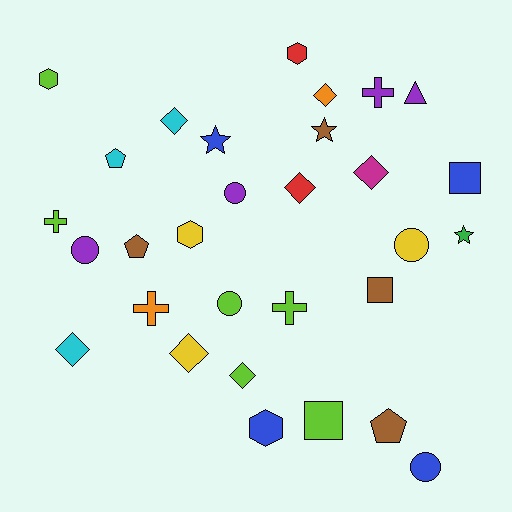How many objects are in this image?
There are 30 objects.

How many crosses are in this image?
There are 4 crosses.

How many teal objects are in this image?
There are no teal objects.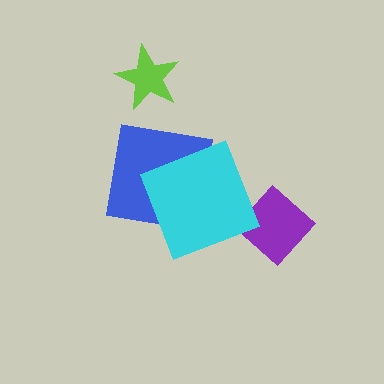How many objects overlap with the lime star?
0 objects overlap with the lime star.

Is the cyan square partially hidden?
No, no other shape covers it.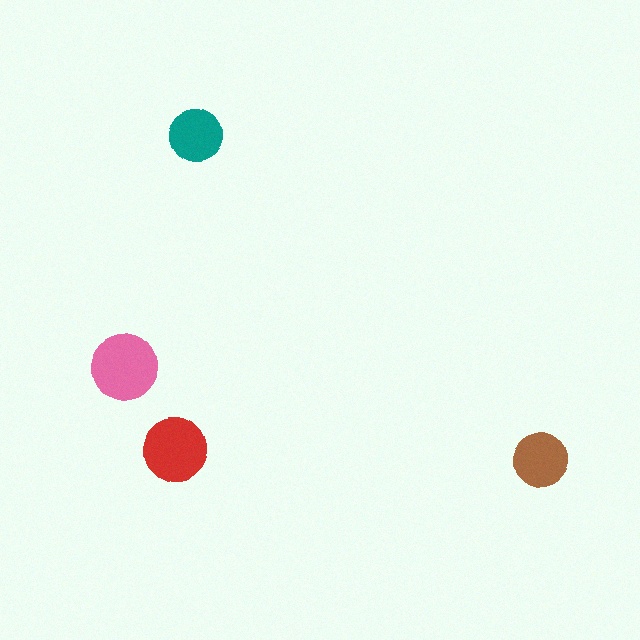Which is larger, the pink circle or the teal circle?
The pink one.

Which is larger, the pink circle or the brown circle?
The pink one.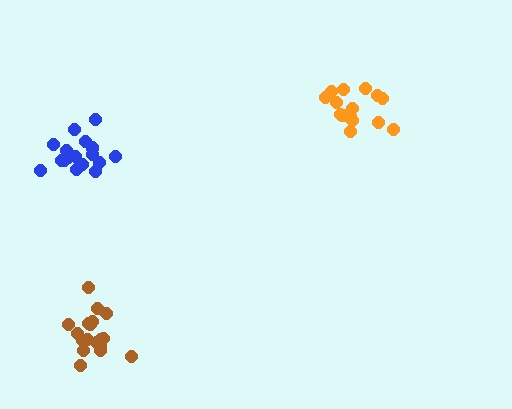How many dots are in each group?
Group 1: 17 dots, Group 2: 18 dots, Group 3: 18 dots (53 total).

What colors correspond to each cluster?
The clusters are colored: orange, blue, brown.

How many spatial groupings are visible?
There are 3 spatial groupings.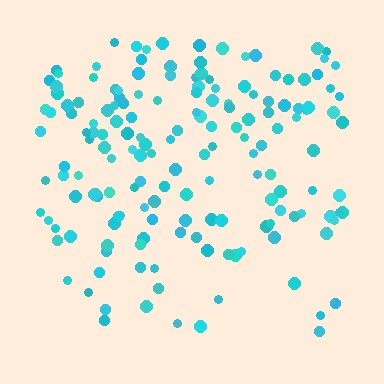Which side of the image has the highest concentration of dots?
The top.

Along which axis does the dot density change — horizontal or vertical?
Vertical.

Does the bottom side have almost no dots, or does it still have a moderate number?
Still a moderate number, just noticeably fewer than the top.